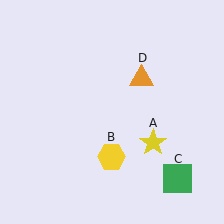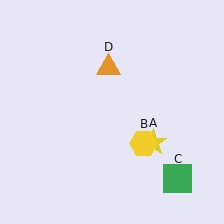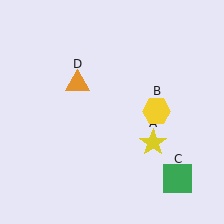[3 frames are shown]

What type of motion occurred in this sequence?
The yellow hexagon (object B), orange triangle (object D) rotated counterclockwise around the center of the scene.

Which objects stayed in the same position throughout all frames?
Yellow star (object A) and green square (object C) remained stationary.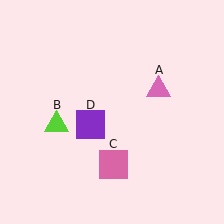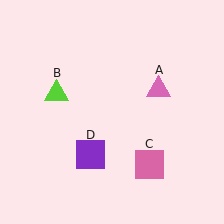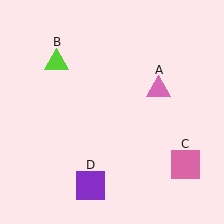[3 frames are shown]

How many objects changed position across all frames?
3 objects changed position: lime triangle (object B), pink square (object C), purple square (object D).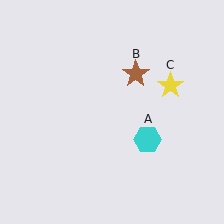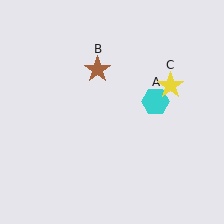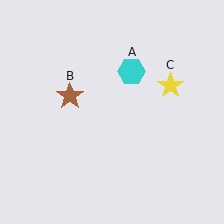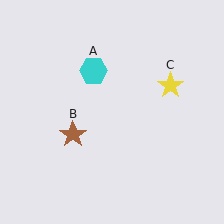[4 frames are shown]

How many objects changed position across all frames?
2 objects changed position: cyan hexagon (object A), brown star (object B).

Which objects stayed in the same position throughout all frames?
Yellow star (object C) remained stationary.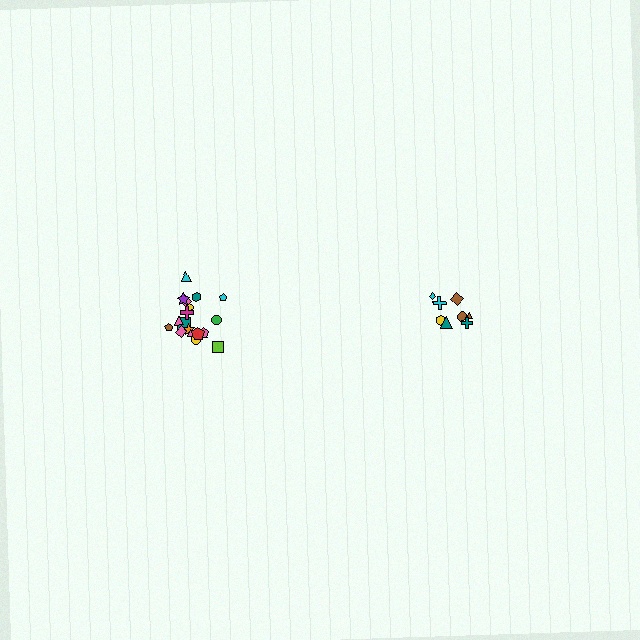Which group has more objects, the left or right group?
The left group.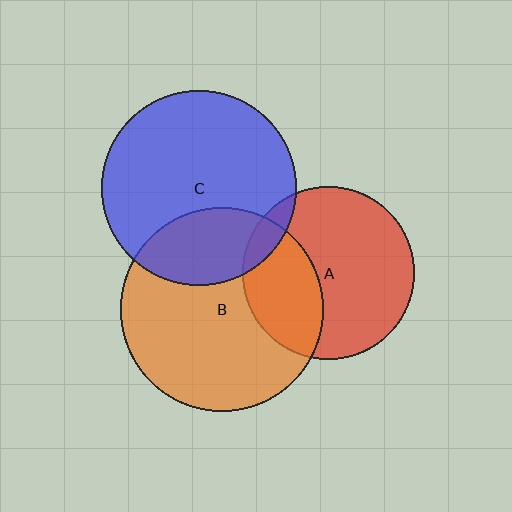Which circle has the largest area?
Circle B (orange).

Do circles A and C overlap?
Yes.